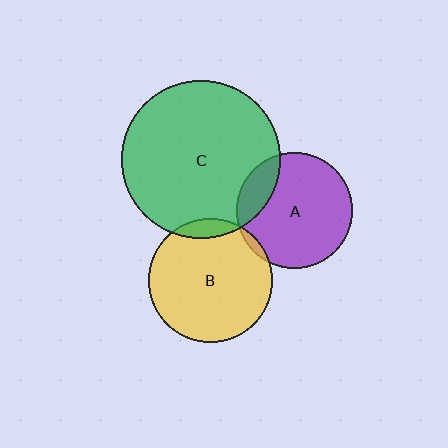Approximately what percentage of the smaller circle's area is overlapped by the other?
Approximately 15%.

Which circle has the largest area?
Circle C (green).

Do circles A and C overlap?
Yes.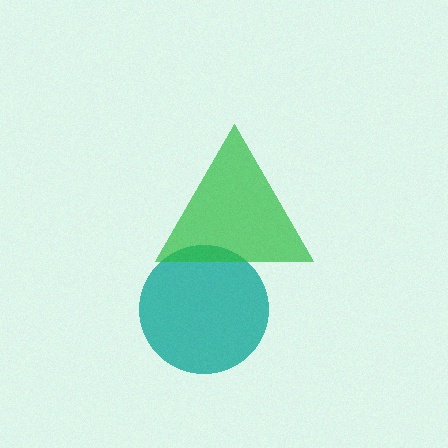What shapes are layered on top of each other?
The layered shapes are: a teal circle, a green triangle.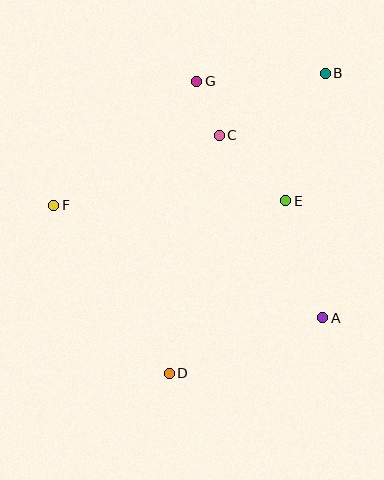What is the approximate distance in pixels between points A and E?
The distance between A and E is approximately 123 pixels.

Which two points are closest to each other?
Points C and G are closest to each other.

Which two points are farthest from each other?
Points B and D are farthest from each other.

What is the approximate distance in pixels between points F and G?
The distance between F and G is approximately 189 pixels.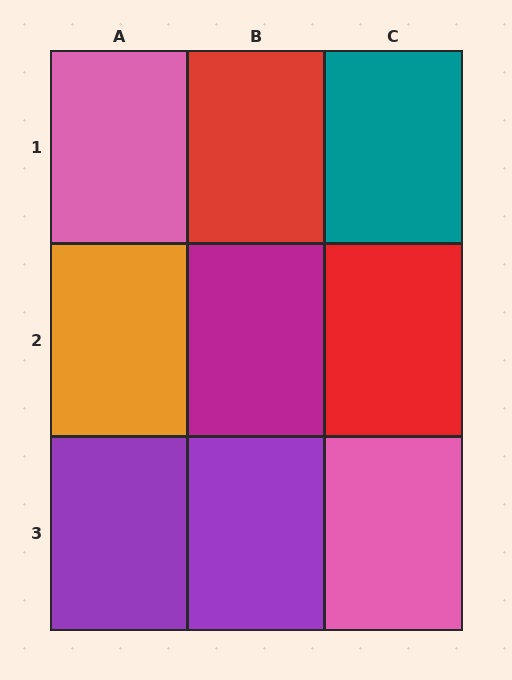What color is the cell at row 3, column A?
Purple.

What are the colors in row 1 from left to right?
Pink, red, teal.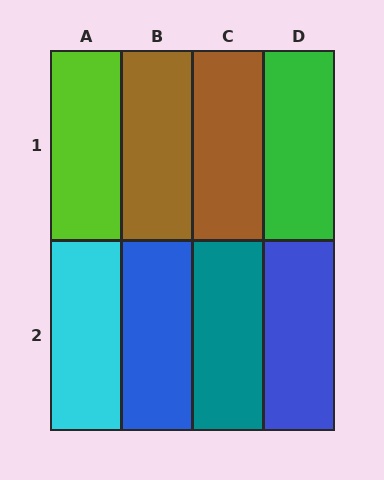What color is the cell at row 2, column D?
Blue.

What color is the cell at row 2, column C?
Teal.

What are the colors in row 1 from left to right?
Lime, brown, brown, green.